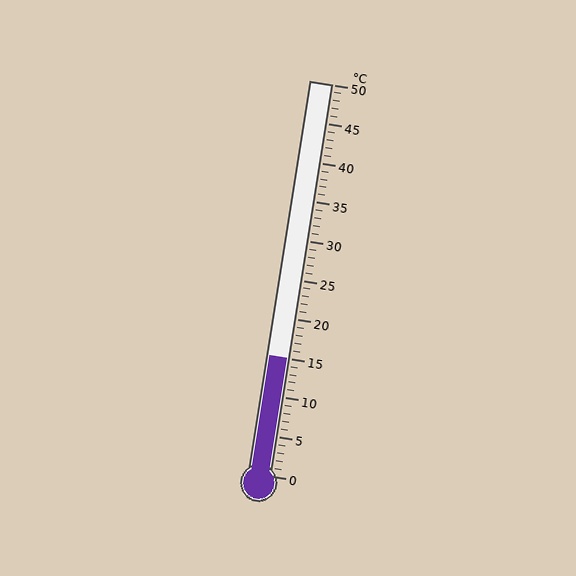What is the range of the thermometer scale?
The thermometer scale ranges from 0°C to 50°C.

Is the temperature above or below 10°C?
The temperature is above 10°C.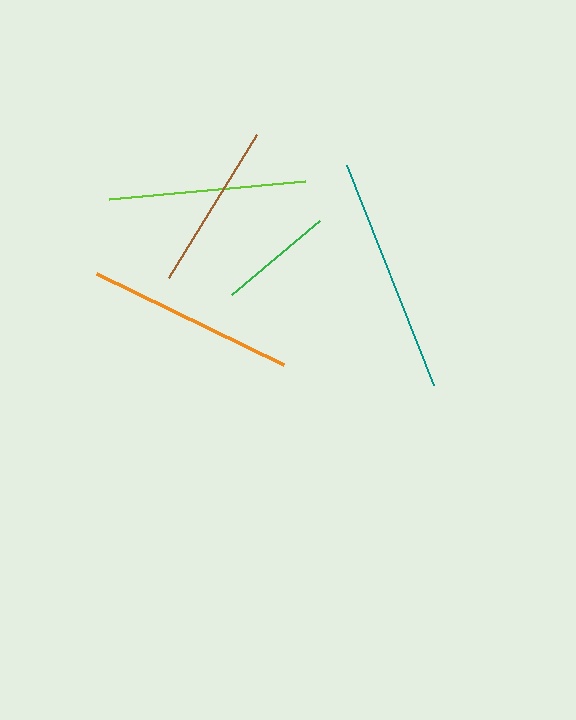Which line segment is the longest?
The teal line is the longest at approximately 236 pixels.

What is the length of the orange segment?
The orange segment is approximately 208 pixels long.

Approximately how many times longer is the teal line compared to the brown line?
The teal line is approximately 1.4 times the length of the brown line.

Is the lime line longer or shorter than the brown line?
The lime line is longer than the brown line.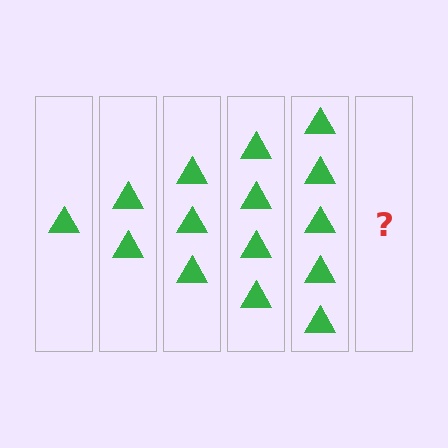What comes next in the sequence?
The next element should be 6 triangles.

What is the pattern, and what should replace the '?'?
The pattern is that each step adds one more triangle. The '?' should be 6 triangles.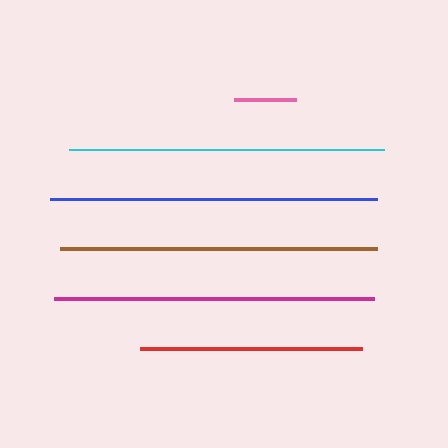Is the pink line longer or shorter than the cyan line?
The cyan line is longer than the pink line.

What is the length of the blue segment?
The blue segment is approximately 327 pixels long.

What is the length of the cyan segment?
The cyan segment is approximately 315 pixels long.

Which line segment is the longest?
The blue line is the longest at approximately 327 pixels.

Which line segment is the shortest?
The pink line is the shortest at approximately 63 pixels.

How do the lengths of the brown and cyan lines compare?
The brown and cyan lines are approximately the same length.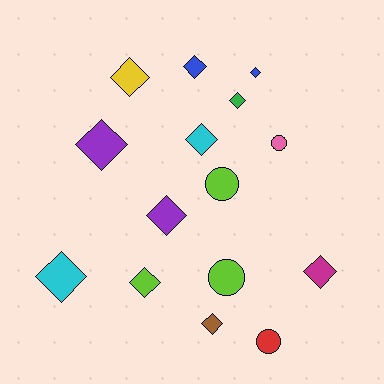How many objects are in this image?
There are 15 objects.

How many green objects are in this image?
There is 1 green object.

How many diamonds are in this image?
There are 11 diamonds.